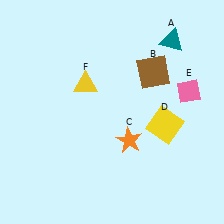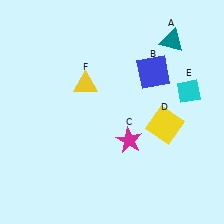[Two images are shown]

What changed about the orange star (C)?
In Image 1, C is orange. In Image 2, it changed to magenta.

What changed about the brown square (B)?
In Image 1, B is brown. In Image 2, it changed to blue.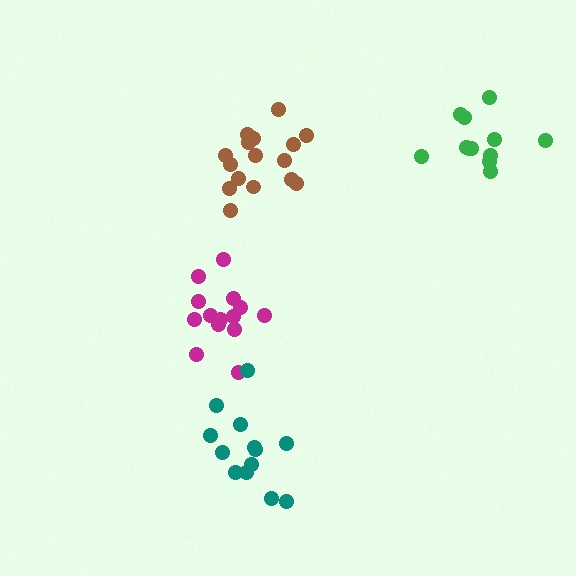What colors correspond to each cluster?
The clusters are colored: magenta, teal, green, brown.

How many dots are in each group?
Group 1: 14 dots, Group 2: 13 dots, Group 3: 12 dots, Group 4: 17 dots (56 total).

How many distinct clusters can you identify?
There are 4 distinct clusters.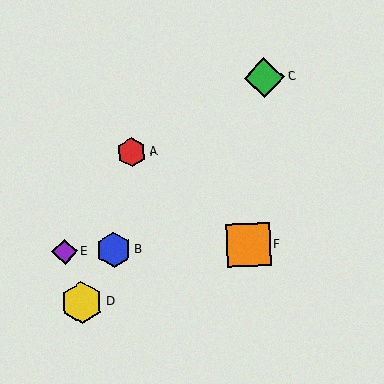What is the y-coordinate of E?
Object E is at y≈252.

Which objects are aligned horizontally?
Objects B, E, F are aligned horizontally.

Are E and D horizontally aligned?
No, E is at y≈252 and D is at y≈303.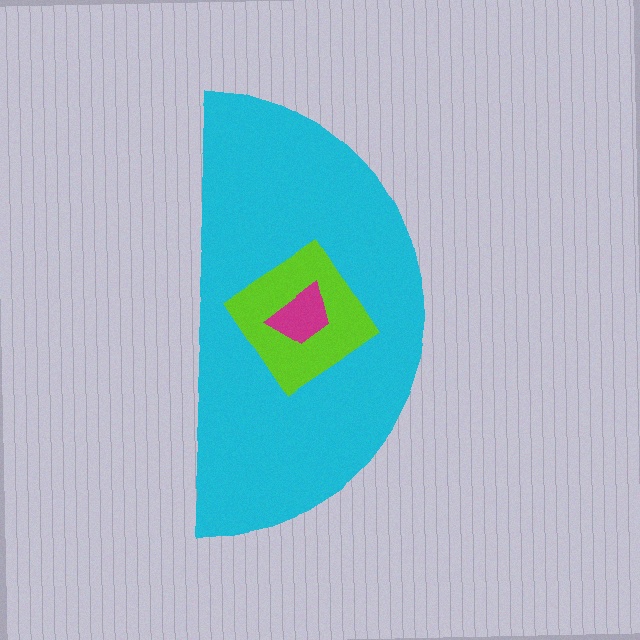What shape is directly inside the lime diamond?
The magenta trapezoid.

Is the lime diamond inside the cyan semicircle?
Yes.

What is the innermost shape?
The magenta trapezoid.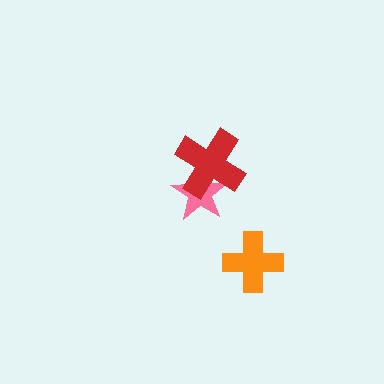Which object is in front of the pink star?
The red cross is in front of the pink star.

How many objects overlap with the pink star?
1 object overlaps with the pink star.